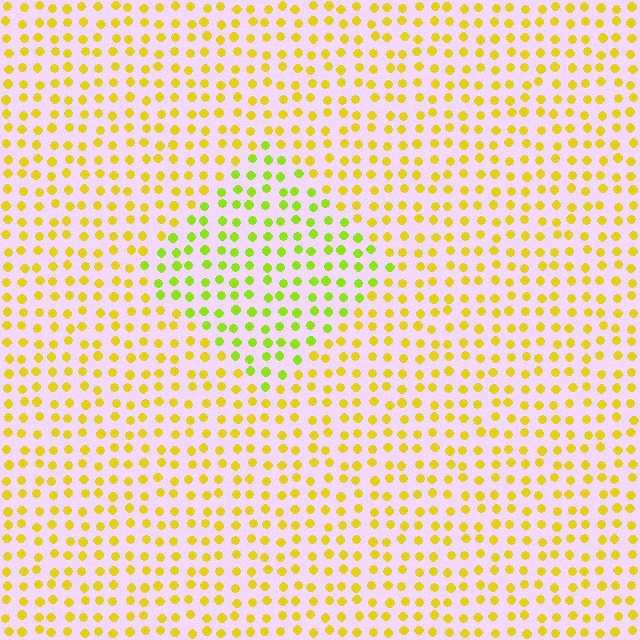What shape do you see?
I see a diamond.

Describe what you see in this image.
The image is filled with small yellow elements in a uniform arrangement. A diamond-shaped region is visible where the elements are tinted to a slightly different hue, forming a subtle color boundary.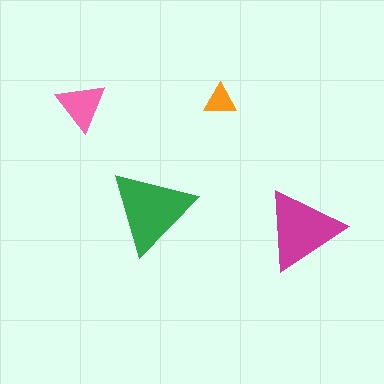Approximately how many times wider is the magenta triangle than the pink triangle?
About 1.5 times wider.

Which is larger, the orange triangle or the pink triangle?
The pink one.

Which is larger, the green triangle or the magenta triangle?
The green one.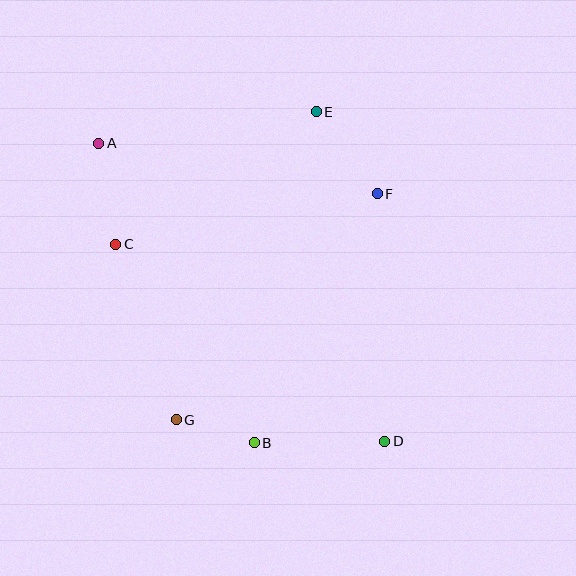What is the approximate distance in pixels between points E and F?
The distance between E and F is approximately 102 pixels.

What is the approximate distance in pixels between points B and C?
The distance between B and C is approximately 242 pixels.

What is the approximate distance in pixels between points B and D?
The distance between B and D is approximately 131 pixels.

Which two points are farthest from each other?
Points A and D are farthest from each other.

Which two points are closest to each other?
Points B and G are closest to each other.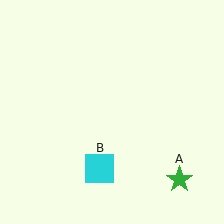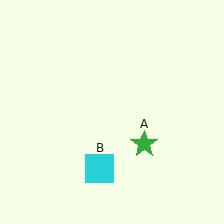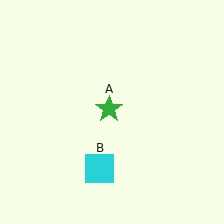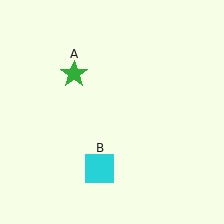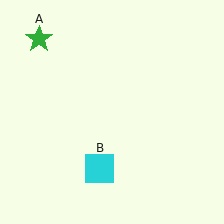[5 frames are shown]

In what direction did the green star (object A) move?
The green star (object A) moved up and to the left.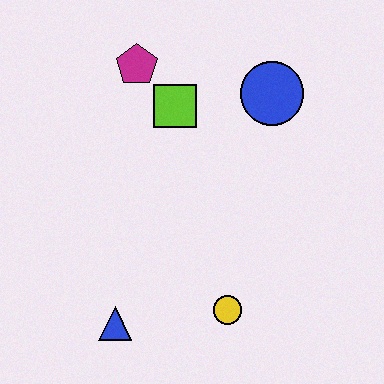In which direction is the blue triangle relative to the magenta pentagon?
The blue triangle is below the magenta pentagon.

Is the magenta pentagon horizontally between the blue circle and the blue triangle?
Yes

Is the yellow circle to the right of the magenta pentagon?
Yes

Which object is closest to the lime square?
The magenta pentagon is closest to the lime square.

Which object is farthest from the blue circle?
The blue triangle is farthest from the blue circle.